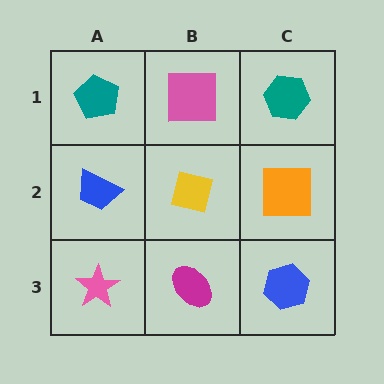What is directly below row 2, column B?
A magenta ellipse.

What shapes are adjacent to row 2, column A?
A teal pentagon (row 1, column A), a pink star (row 3, column A), a yellow square (row 2, column B).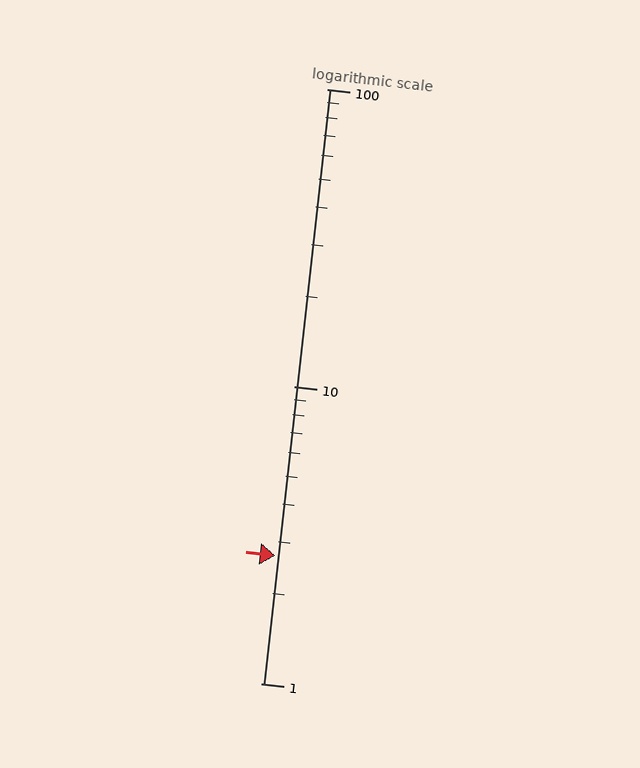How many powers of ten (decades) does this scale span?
The scale spans 2 decades, from 1 to 100.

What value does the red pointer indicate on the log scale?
The pointer indicates approximately 2.7.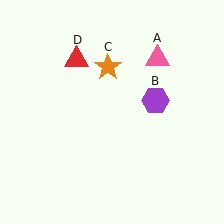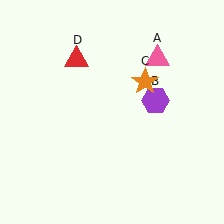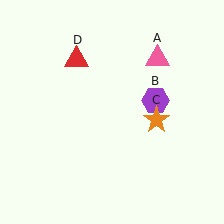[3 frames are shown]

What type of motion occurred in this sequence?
The orange star (object C) rotated clockwise around the center of the scene.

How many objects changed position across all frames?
1 object changed position: orange star (object C).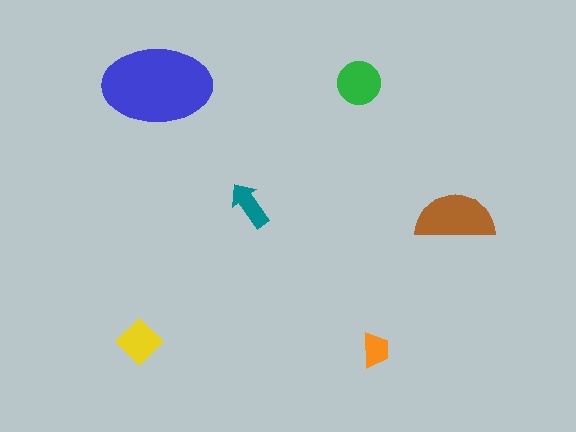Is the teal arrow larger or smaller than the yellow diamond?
Smaller.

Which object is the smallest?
The orange trapezoid.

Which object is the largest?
The blue ellipse.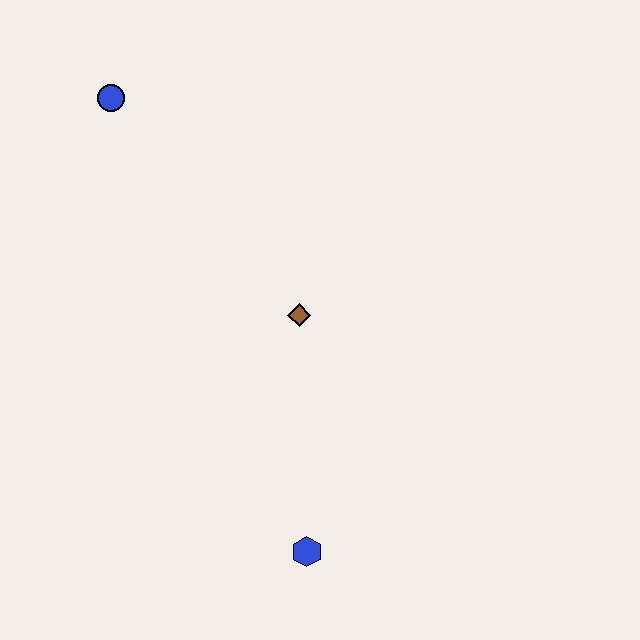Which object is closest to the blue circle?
The brown diamond is closest to the blue circle.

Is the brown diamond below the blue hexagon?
No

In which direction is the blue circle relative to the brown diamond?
The blue circle is above the brown diamond.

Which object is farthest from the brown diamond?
The blue circle is farthest from the brown diamond.